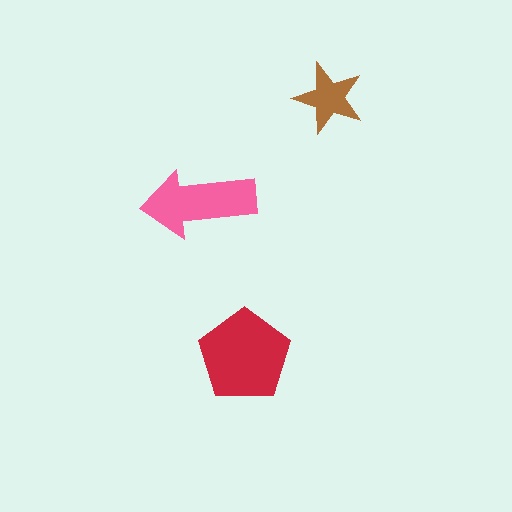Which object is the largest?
The red pentagon.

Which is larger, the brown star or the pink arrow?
The pink arrow.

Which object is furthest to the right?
The brown star is rightmost.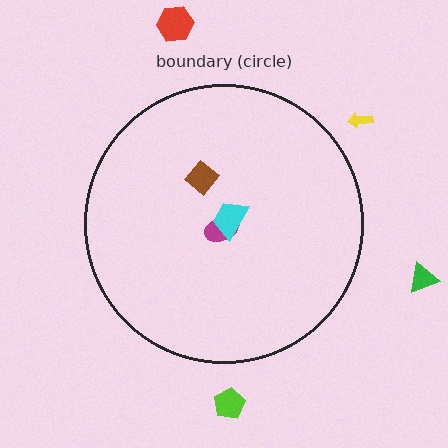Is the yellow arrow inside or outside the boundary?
Outside.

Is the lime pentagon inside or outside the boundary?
Outside.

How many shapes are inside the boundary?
3 inside, 4 outside.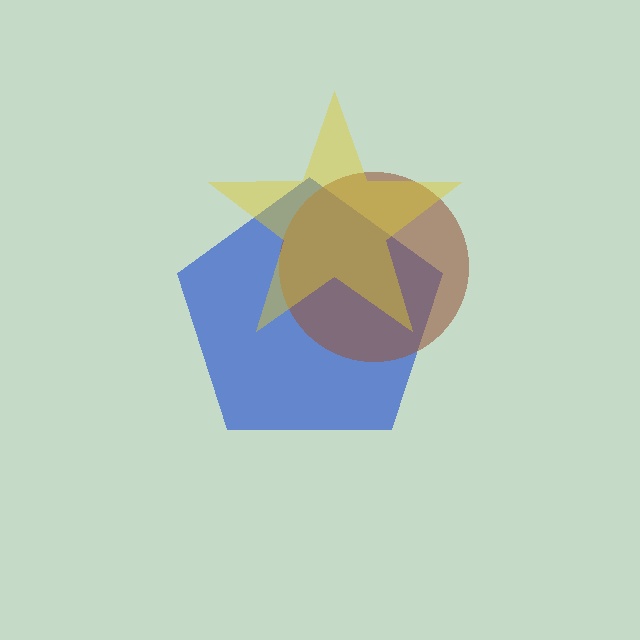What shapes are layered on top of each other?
The layered shapes are: a blue pentagon, a brown circle, a yellow star.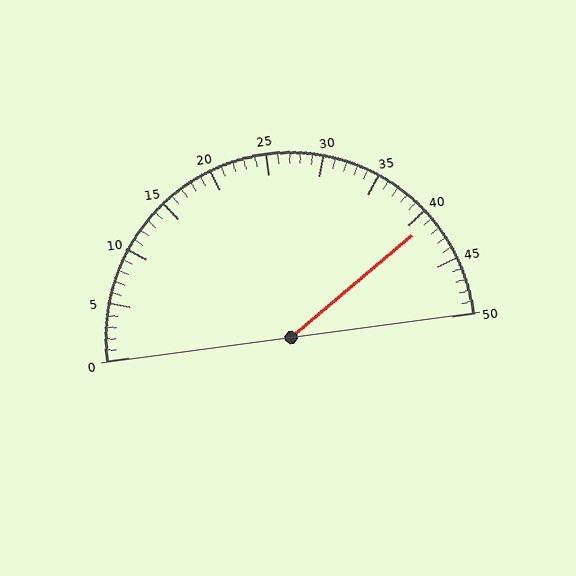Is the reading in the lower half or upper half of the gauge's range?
The reading is in the upper half of the range (0 to 50).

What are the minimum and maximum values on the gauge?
The gauge ranges from 0 to 50.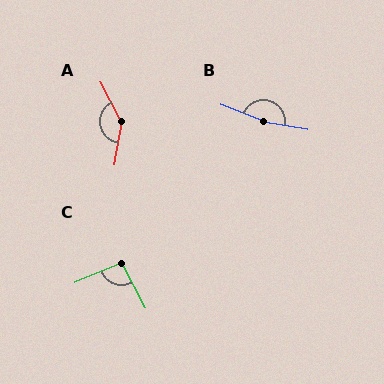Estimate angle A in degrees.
Approximately 143 degrees.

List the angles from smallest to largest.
C (95°), A (143°), B (168°).